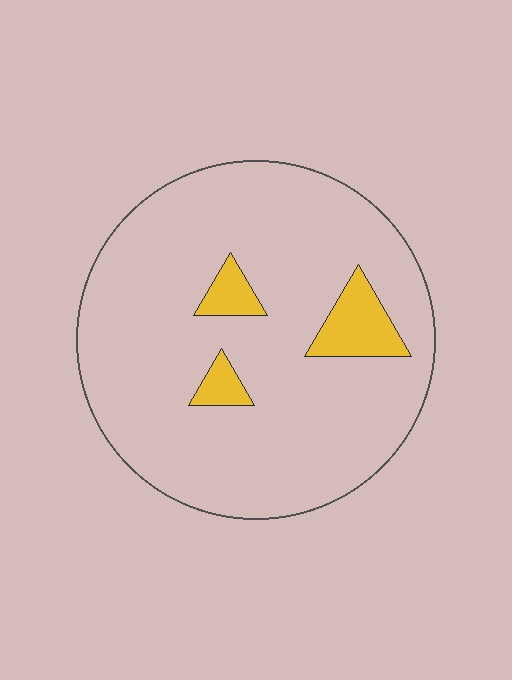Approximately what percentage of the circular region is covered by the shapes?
Approximately 10%.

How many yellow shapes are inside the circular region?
3.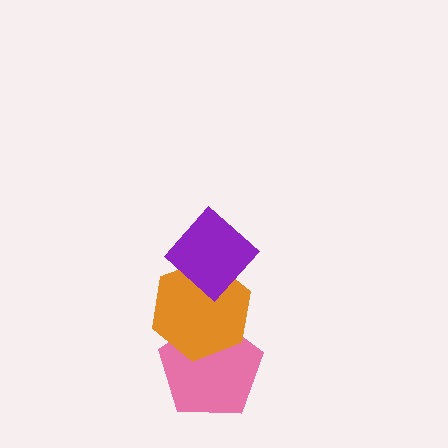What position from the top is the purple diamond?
The purple diamond is 1st from the top.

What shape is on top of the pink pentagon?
The orange hexagon is on top of the pink pentagon.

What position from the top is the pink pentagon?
The pink pentagon is 3rd from the top.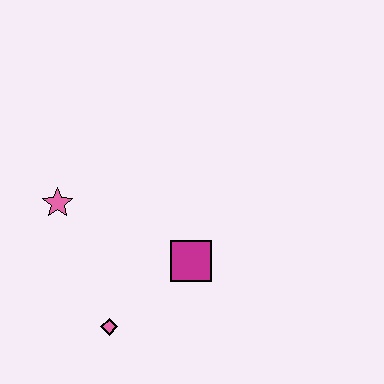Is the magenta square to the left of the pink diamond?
No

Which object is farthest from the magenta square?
The pink star is farthest from the magenta square.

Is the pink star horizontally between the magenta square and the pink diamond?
No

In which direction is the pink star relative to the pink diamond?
The pink star is above the pink diamond.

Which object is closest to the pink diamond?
The magenta square is closest to the pink diamond.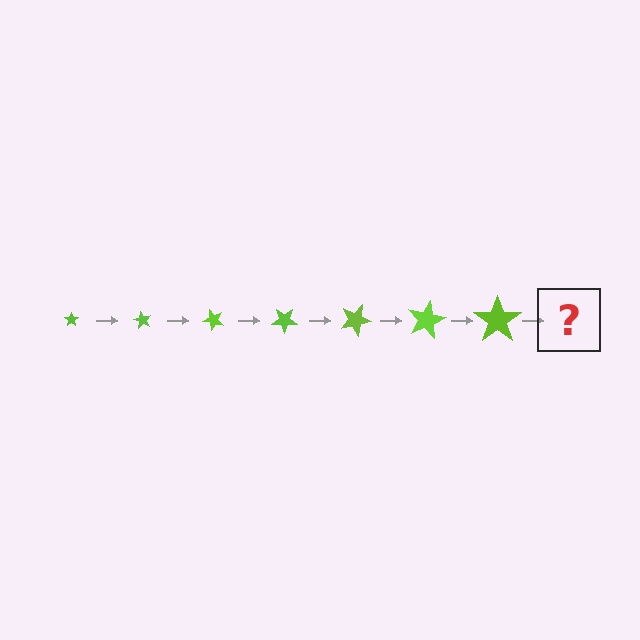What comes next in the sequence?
The next element should be a star, larger than the previous one and rotated 420 degrees from the start.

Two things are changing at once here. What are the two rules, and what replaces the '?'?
The two rules are that the star grows larger each step and it rotates 60 degrees each step. The '?' should be a star, larger than the previous one and rotated 420 degrees from the start.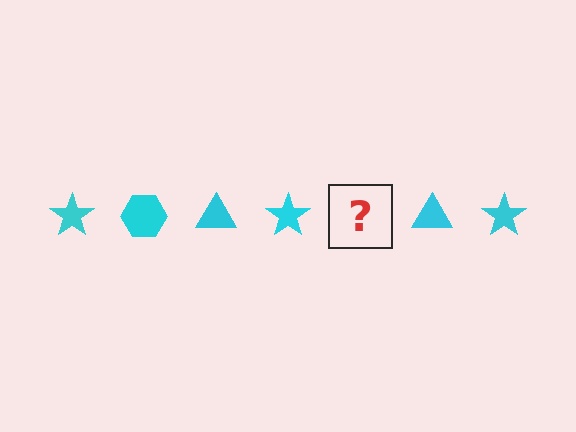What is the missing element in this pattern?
The missing element is a cyan hexagon.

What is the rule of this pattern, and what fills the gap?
The rule is that the pattern cycles through star, hexagon, triangle shapes in cyan. The gap should be filled with a cyan hexagon.